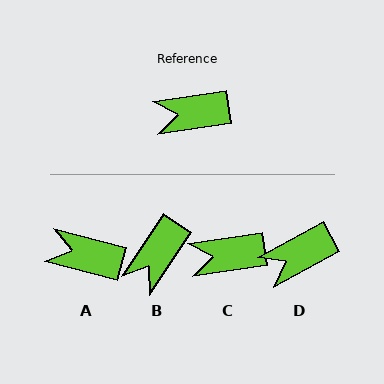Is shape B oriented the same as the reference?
No, it is off by about 48 degrees.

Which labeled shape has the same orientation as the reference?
C.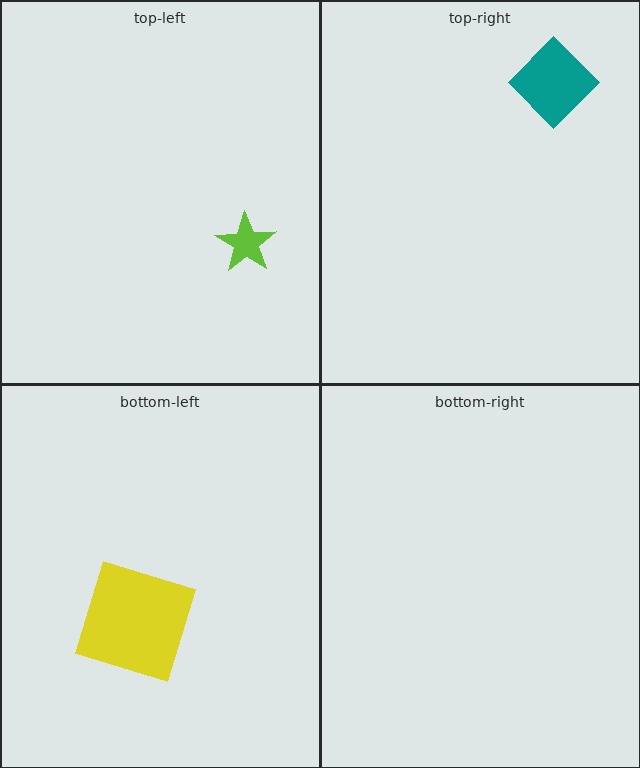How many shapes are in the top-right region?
1.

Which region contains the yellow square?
The bottom-left region.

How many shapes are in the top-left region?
1.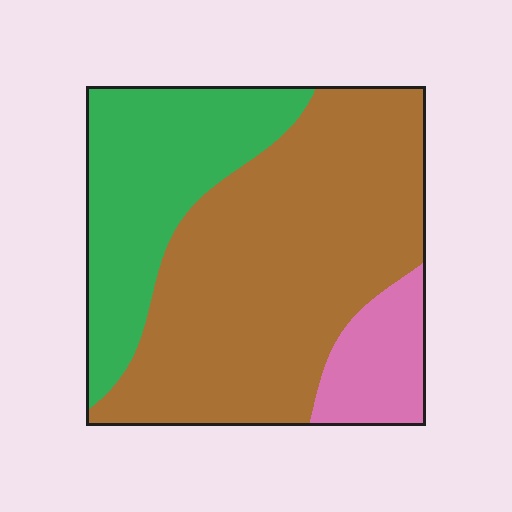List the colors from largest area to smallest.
From largest to smallest: brown, green, pink.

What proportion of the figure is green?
Green covers 29% of the figure.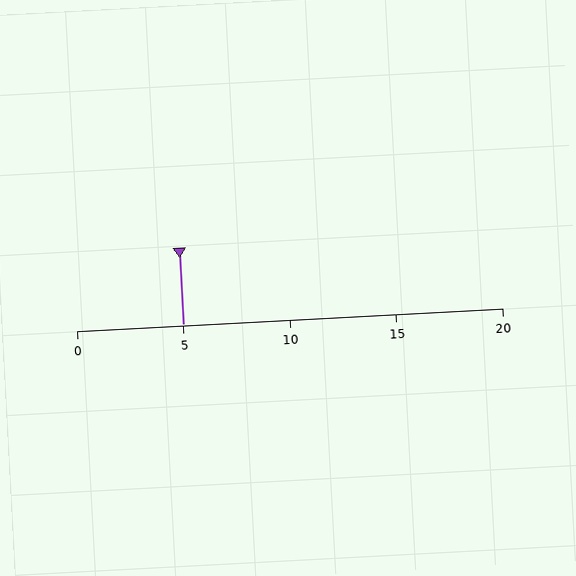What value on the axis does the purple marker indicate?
The marker indicates approximately 5.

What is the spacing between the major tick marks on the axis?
The major ticks are spaced 5 apart.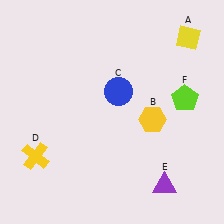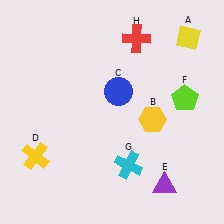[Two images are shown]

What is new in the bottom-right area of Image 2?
A cyan cross (G) was added in the bottom-right area of Image 2.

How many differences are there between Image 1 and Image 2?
There are 2 differences between the two images.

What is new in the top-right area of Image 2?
A red cross (H) was added in the top-right area of Image 2.